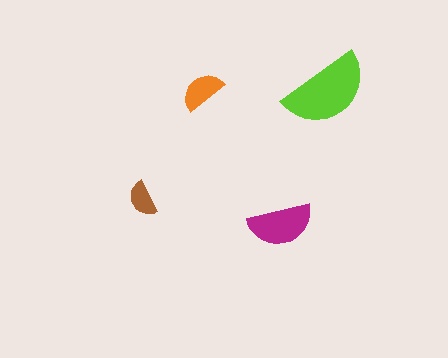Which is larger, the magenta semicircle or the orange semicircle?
The magenta one.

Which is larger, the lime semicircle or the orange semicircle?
The lime one.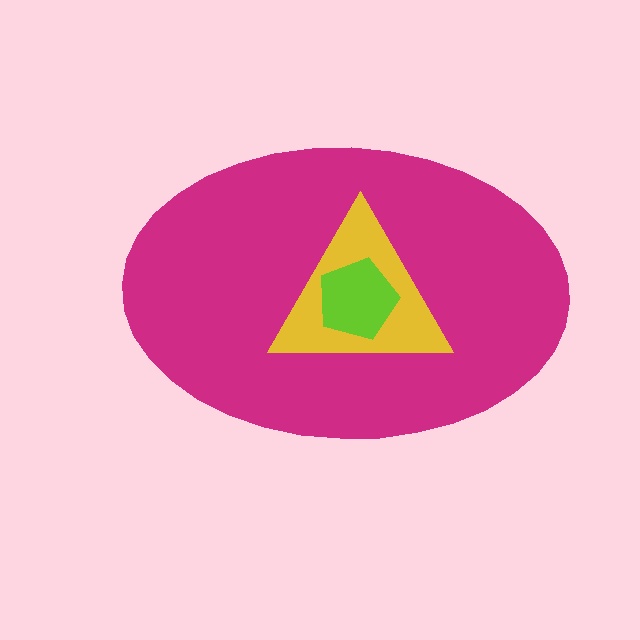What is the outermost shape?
The magenta ellipse.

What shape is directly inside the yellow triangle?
The lime pentagon.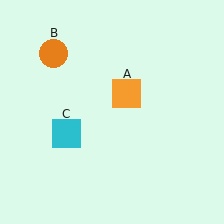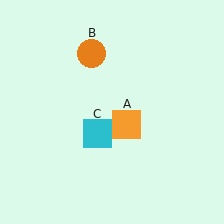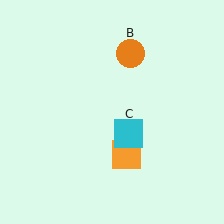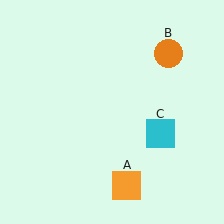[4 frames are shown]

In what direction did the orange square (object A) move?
The orange square (object A) moved down.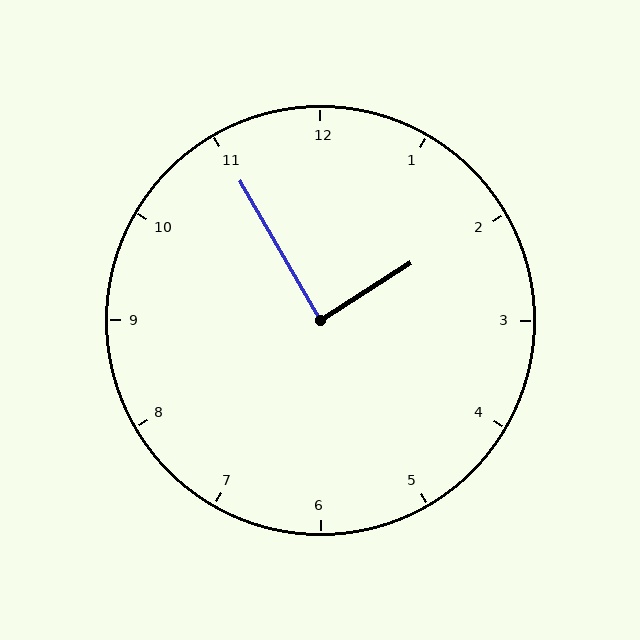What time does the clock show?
1:55.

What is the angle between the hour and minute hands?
Approximately 88 degrees.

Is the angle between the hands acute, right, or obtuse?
It is right.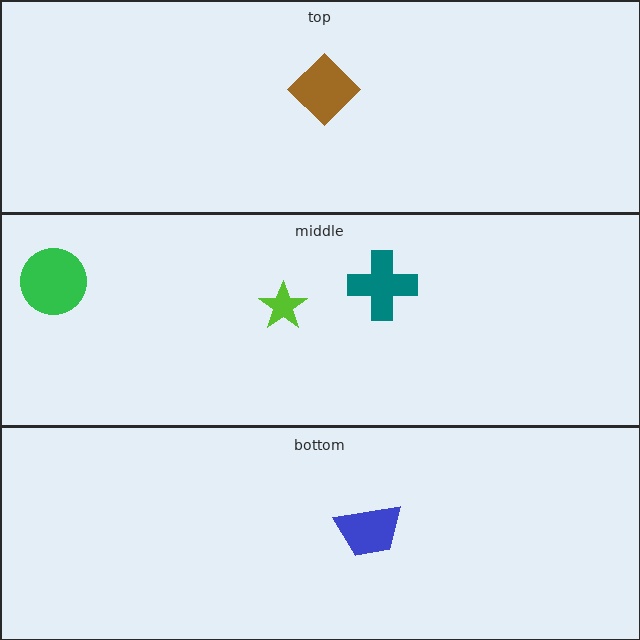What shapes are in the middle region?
The teal cross, the green circle, the lime star.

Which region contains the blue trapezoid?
The bottom region.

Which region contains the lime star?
The middle region.